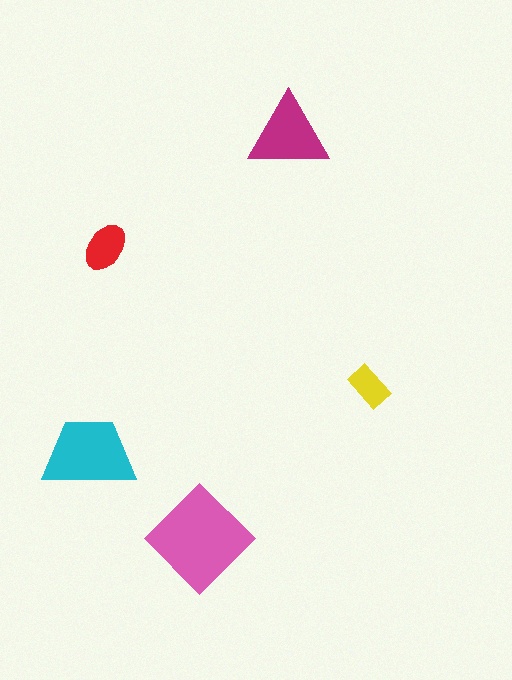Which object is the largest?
The pink diamond.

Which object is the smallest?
The yellow rectangle.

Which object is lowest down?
The pink diamond is bottommost.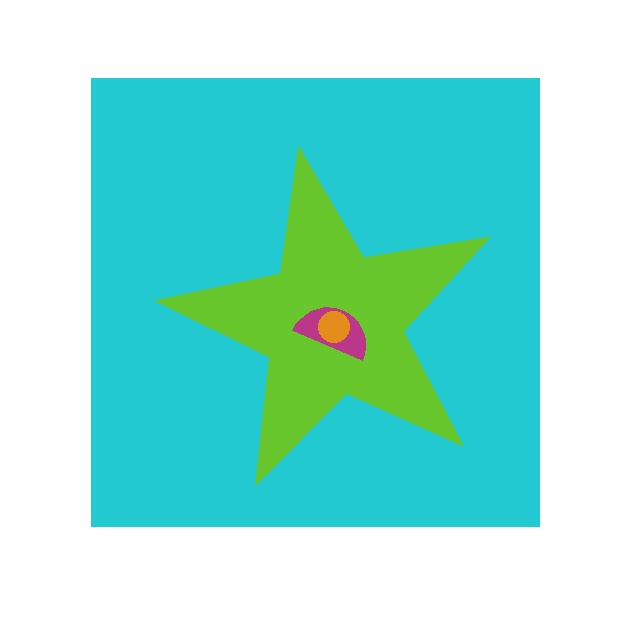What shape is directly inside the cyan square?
The lime star.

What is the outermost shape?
The cyan square.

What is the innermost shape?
The orange circle.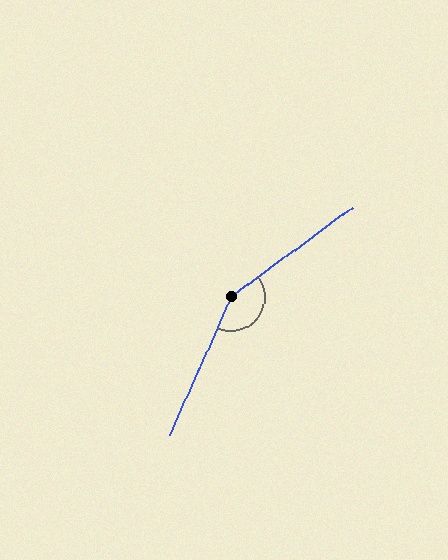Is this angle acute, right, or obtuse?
It is obtuse.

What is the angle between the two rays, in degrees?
Approximately 151 degrees.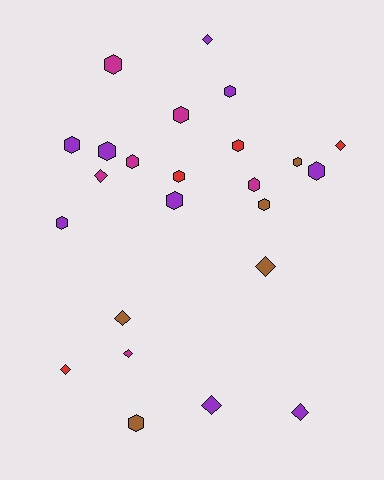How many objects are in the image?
There are 24 objects.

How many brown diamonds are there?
There are 2 brown diamonds.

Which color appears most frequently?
Purple, with 9 objects.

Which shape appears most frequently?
Hexagon, with 15 objects.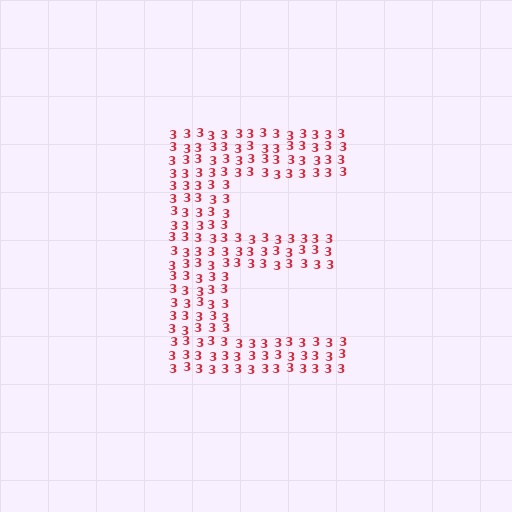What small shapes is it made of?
It is made of small digit 3's.